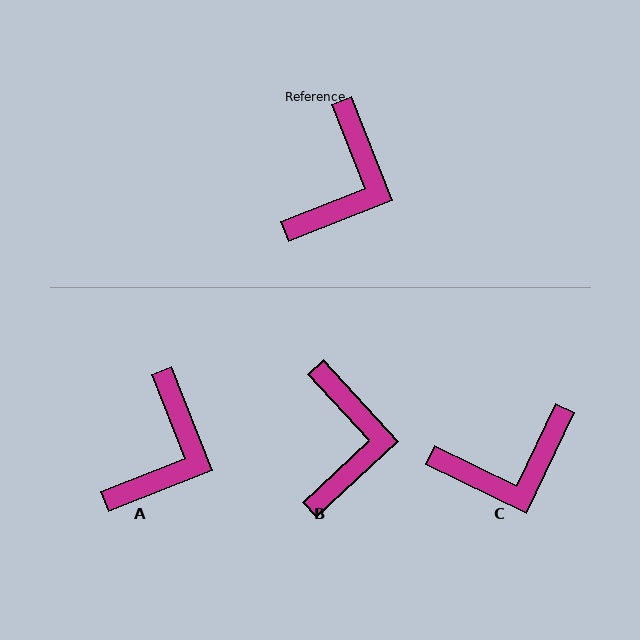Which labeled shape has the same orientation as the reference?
A.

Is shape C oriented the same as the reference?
No, it is off by about 47 degrees.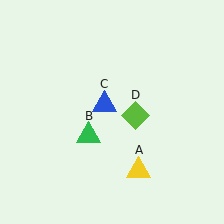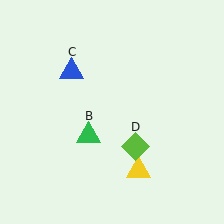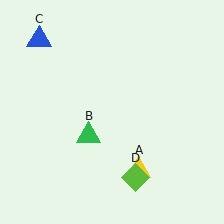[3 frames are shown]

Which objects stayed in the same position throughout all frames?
Yellow triangle (object A) and green triangle (object B) remained stationary.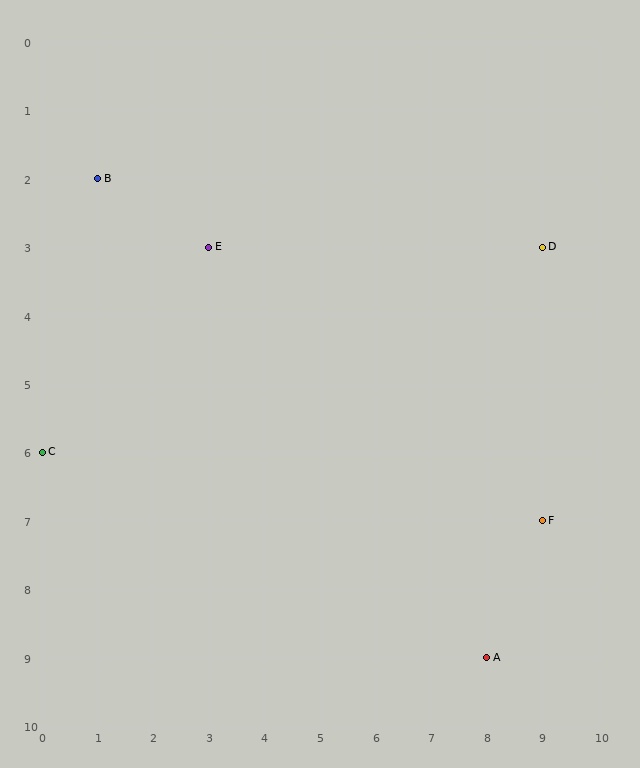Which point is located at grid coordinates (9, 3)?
Point D is at (9, 3).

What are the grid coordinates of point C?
Point C is at grid coordinates (0, 6).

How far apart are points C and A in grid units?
Points C and A are 8 columns and 3 rows apart (about 8.5 grid units diagonally).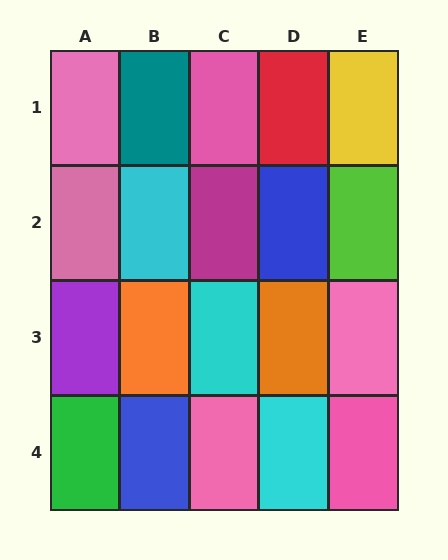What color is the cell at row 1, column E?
Yellow.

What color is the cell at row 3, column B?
Orange.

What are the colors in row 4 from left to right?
Green, blue, pink, cyan, pink.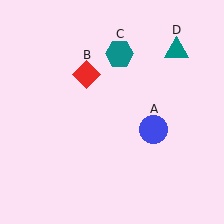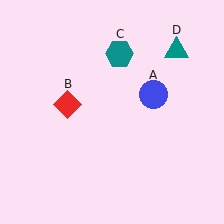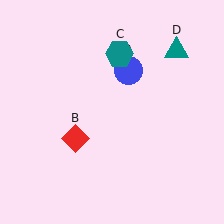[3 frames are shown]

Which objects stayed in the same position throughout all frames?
Teal hexagon (object C) and teal triangle (object D) remained stationary.